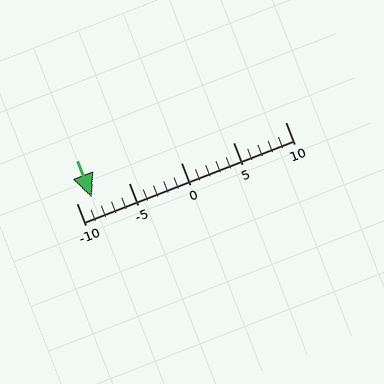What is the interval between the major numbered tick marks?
The major tick marks are spaced 5 units apart.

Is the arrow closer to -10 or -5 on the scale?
The arrow is closer to -10.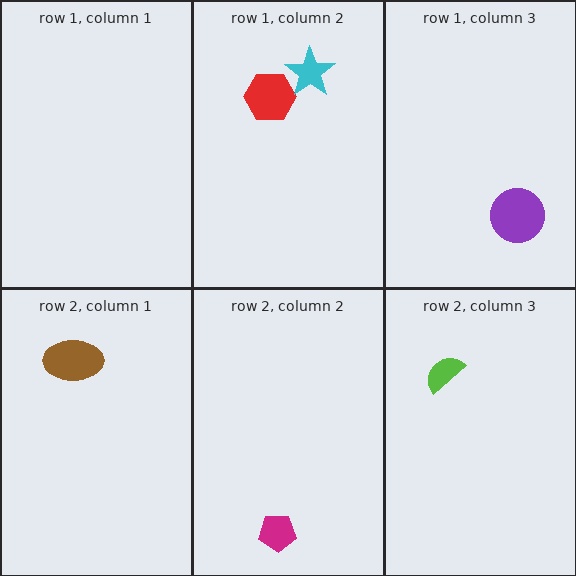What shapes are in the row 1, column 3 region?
The purple circle.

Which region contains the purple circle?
The row 1, column 3 region.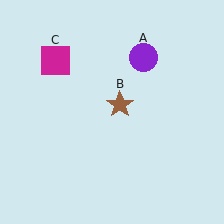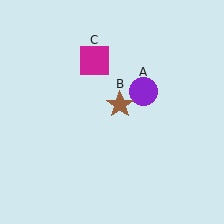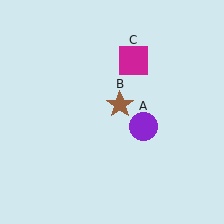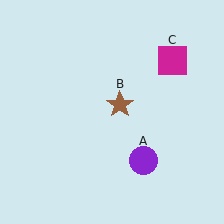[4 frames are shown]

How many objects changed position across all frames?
2 objects changed position: purple circle (object A), magenta square (object C).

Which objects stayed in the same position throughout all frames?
Brown star (object B) remained stationary.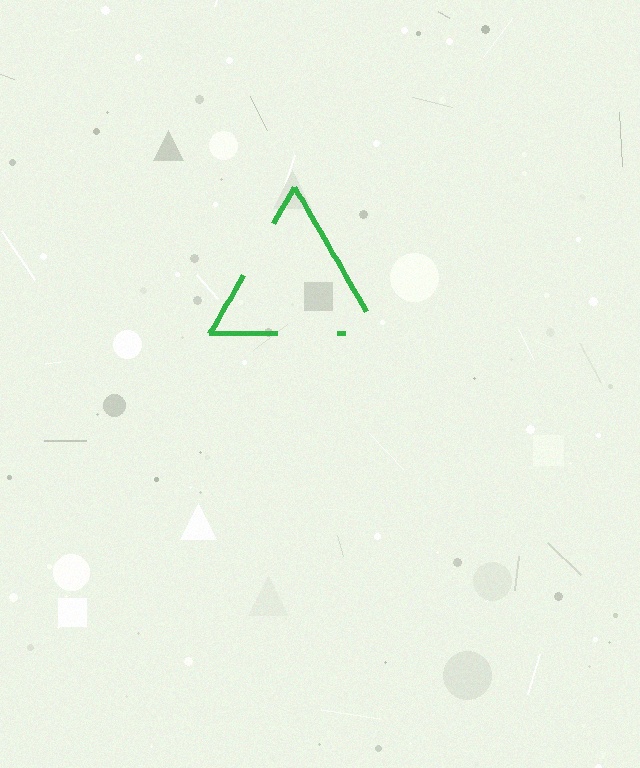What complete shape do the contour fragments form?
The contour fragments form a triangle.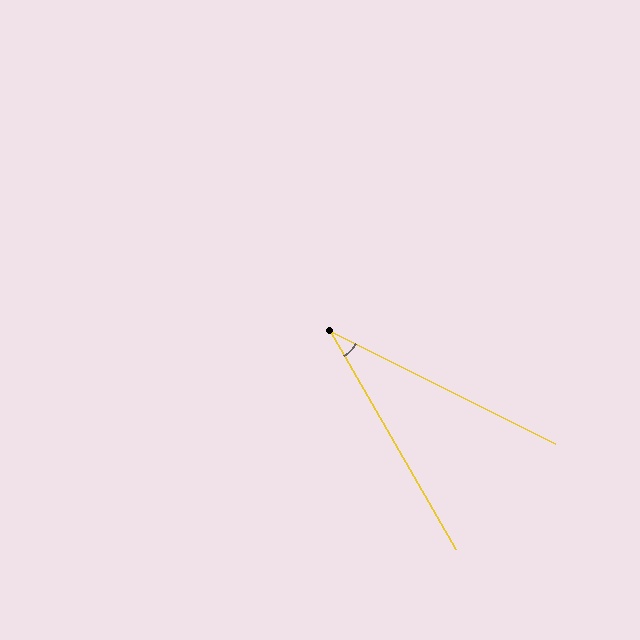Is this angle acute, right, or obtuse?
It is acute.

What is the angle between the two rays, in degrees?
Approximately 34 degrees.